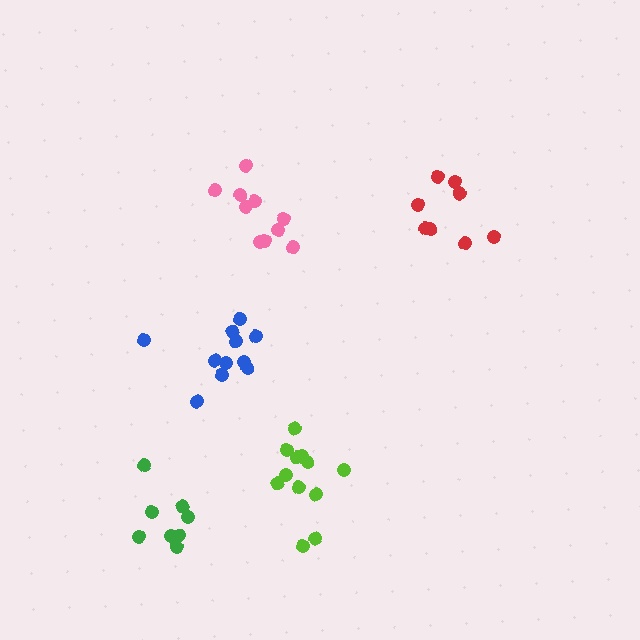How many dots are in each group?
Group 1: 10 dots, Group 2: 8 dots, Group 3: 8 dots, Group 4: 11 dots, Group 5: 12 dots (49 total).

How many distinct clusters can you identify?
There are 5 distinct clusters.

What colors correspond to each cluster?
The clusters are colored: pink, green, red, blue, lime.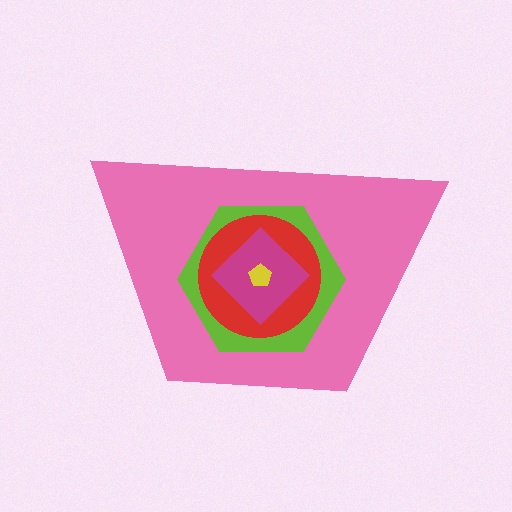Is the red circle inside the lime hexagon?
Yes.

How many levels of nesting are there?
5.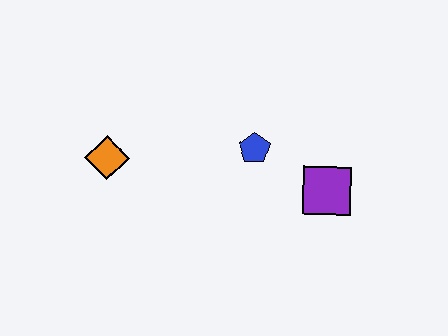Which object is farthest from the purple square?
The orange diamond is farthest from the purple square.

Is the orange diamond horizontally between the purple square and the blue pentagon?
No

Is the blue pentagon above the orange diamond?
Yes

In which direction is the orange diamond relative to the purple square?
The orange diamond is to the left of the purple square.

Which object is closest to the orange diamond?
The blue pentagon is closest to the orange diamond.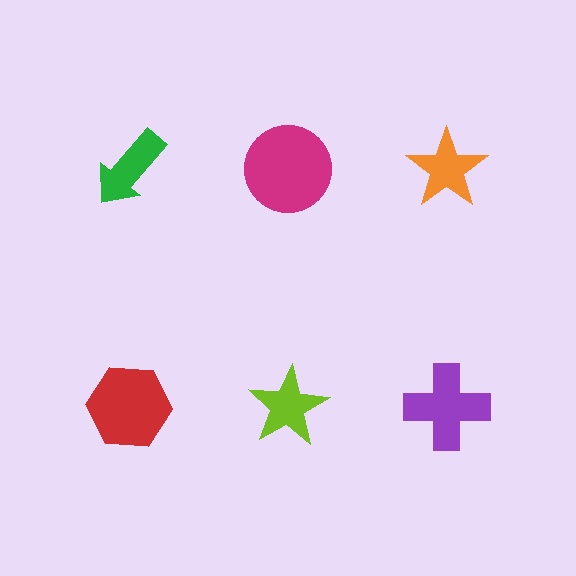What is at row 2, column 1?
A red hexagon.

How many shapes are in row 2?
3 shapes.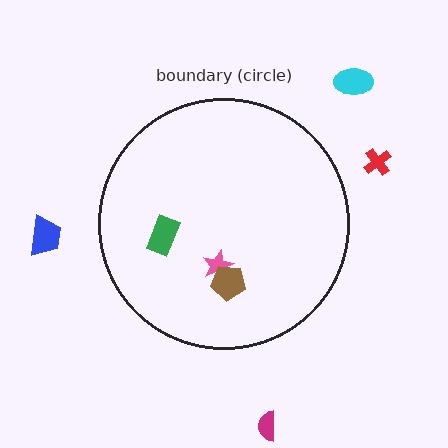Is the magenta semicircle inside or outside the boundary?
Outside.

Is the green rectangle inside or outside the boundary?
Inside.